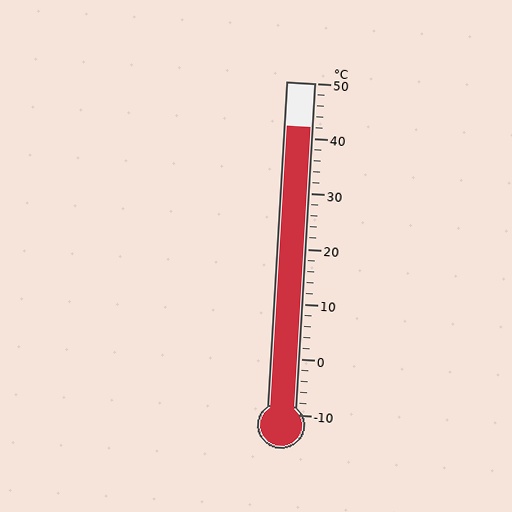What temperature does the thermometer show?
The thermometer shows approximately 42°C.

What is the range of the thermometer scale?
The thermometer scale ranges from -10°C to 50°C.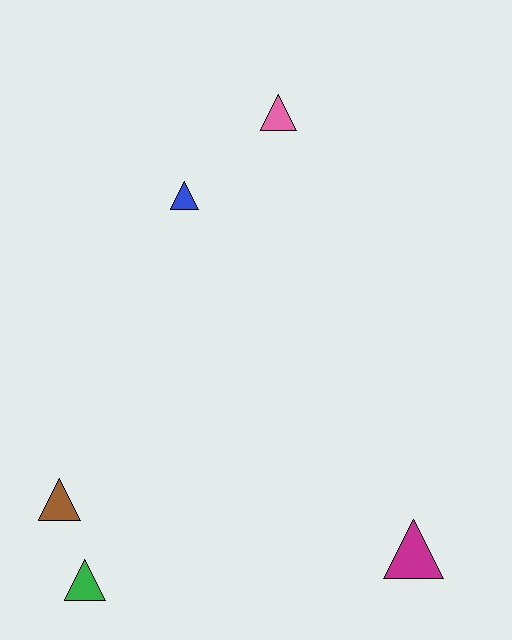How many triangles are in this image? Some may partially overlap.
There are 5 triangles.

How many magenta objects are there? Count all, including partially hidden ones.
There is 1 magenta object.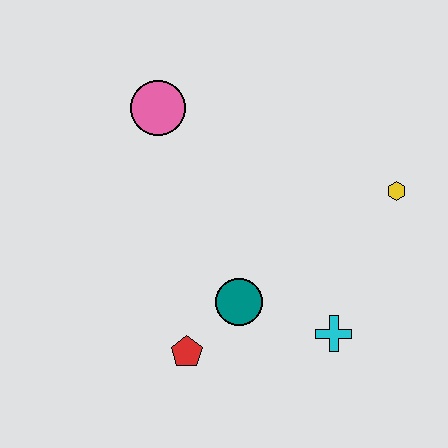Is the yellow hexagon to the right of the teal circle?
Yes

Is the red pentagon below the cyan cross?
Yes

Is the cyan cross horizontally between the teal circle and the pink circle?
No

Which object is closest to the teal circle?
The red pentagon is closest to the teal circle.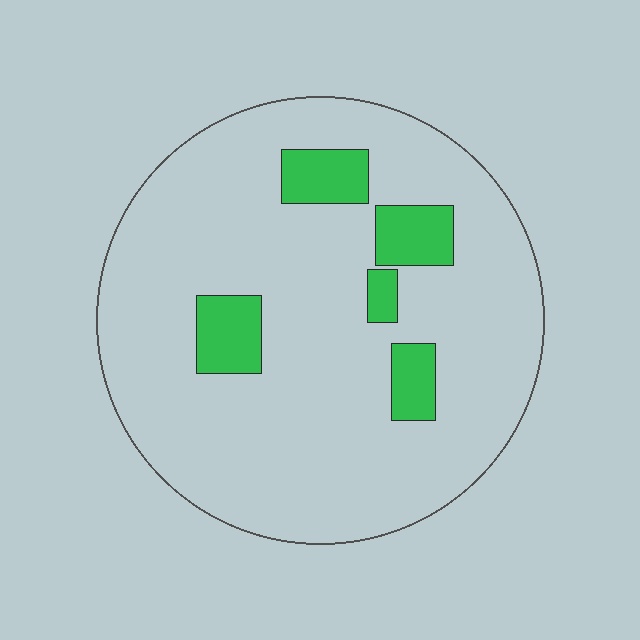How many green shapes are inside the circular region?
5.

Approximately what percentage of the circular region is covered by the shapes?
Approximately 15%.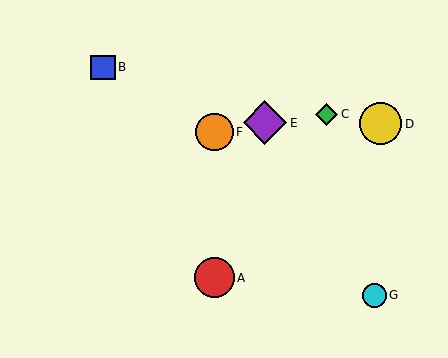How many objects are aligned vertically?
2 objects (A, F) are aligned vertically.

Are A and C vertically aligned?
No, A is at x≈214 and C is at x≈327.